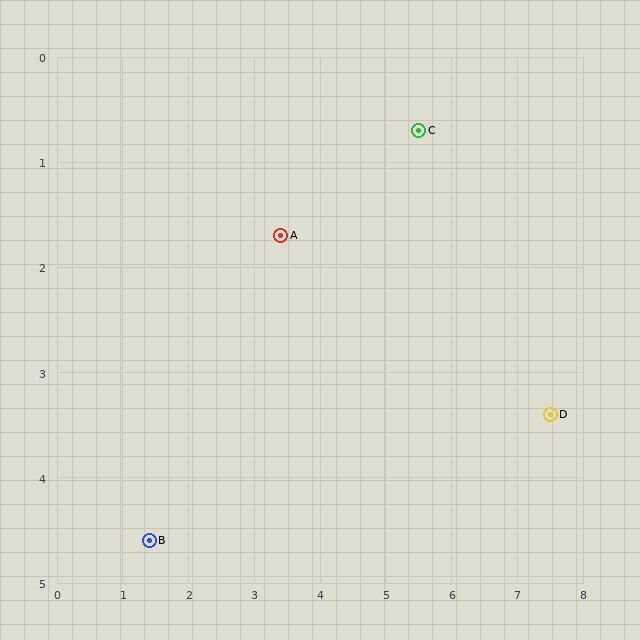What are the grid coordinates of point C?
Point C is at approximately (5.5, 0.7).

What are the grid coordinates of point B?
Point B is at approximately (1.4, 4.6).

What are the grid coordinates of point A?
Point A is at approximately (3.4, 1.7).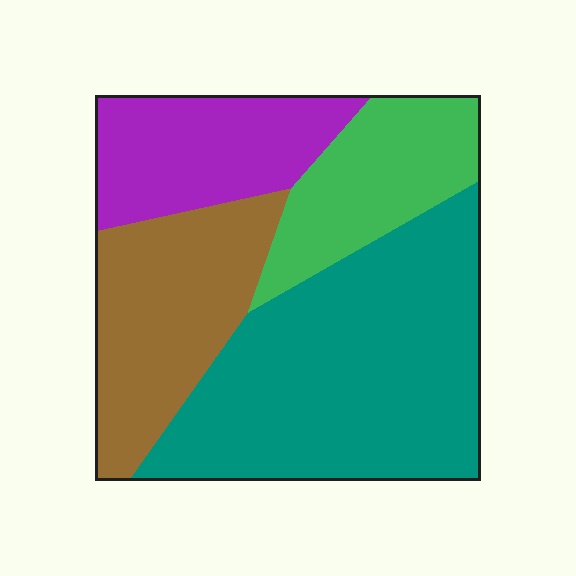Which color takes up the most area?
Teal, at roughly 45%.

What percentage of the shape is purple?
Purple covers around 20% of the shape.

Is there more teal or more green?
Teal.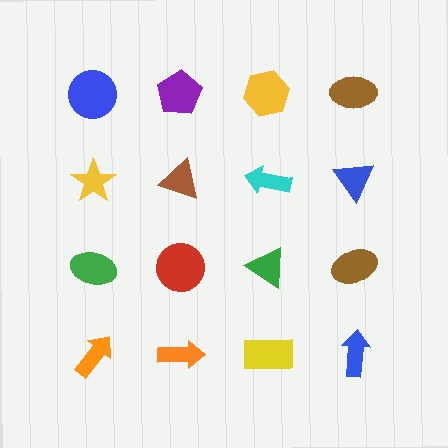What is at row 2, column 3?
A cyan arrow.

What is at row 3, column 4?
A brown ellipse.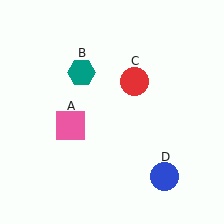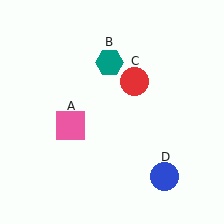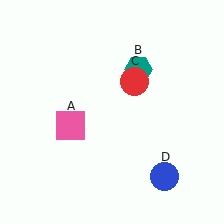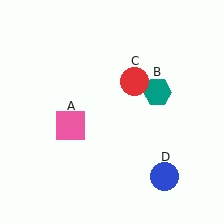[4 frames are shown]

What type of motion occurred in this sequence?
The teal hexagon (object B) rotated clockwise around the center of the scene.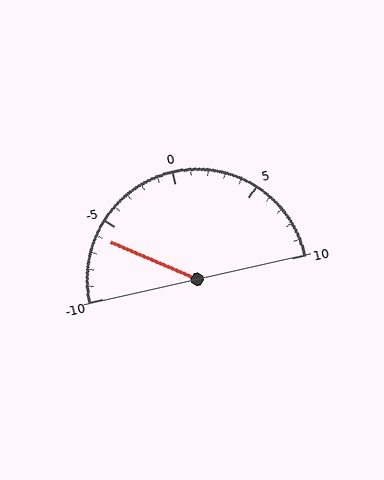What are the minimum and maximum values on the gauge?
The gauge ranges from -10 to 10.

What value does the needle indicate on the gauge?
The needle indicates approximately -6.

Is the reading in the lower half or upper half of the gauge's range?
The reading is in the lower half of the range (-10 to 10).